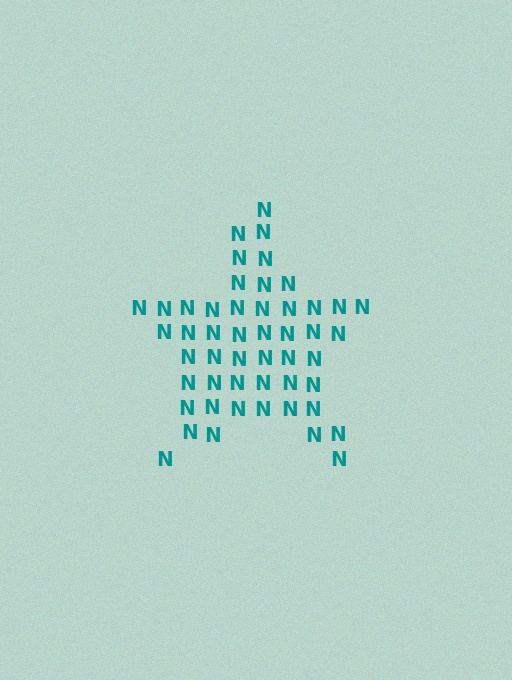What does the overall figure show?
The overall figure shows a star.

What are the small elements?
The small elements are letter N's.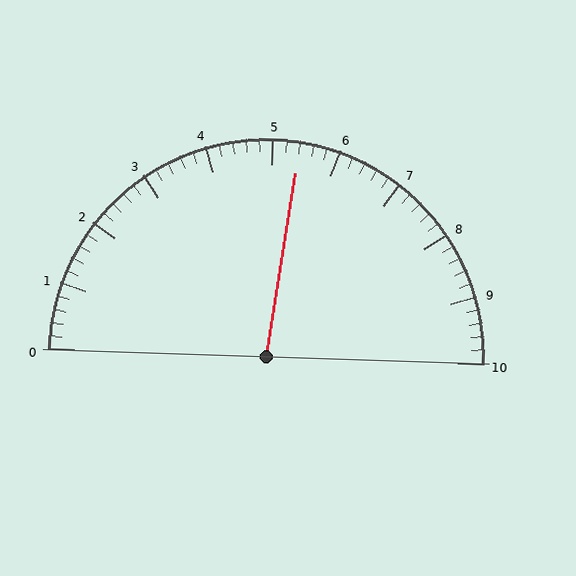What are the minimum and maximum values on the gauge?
The gauge ranges from 0 to 10.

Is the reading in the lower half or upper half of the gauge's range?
The reading is in the upper half of the range (0 to 10).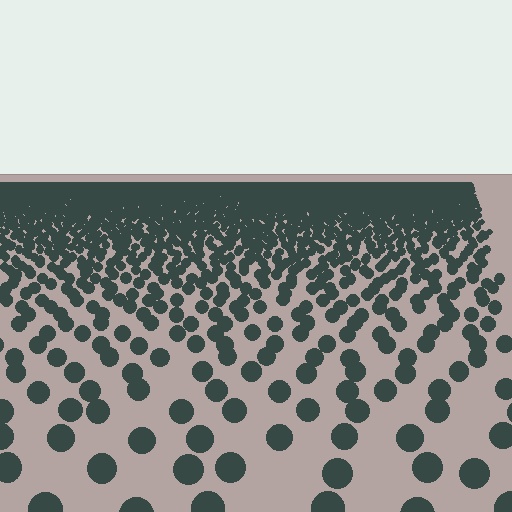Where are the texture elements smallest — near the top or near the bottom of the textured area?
Near the top.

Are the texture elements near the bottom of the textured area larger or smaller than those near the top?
Larger. Near the bottom, elements are closer to the viewer and appear at a bigger on-screen size.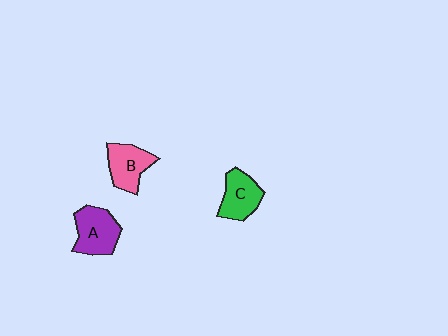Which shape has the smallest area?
Shape C (green).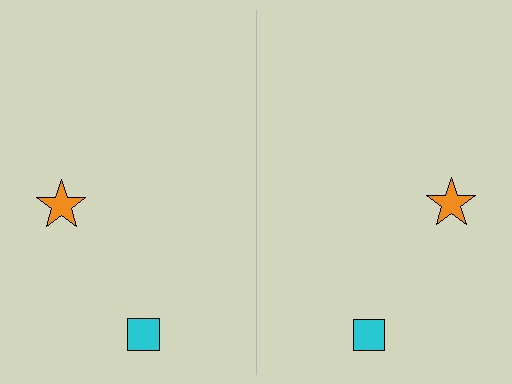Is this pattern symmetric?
Yes, this pattern has bilateral (reflection) symmetry.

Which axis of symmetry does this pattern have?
The pattern has a vertical axis of symmetry running through the center of the image.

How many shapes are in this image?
There are 4 shapes in this image.